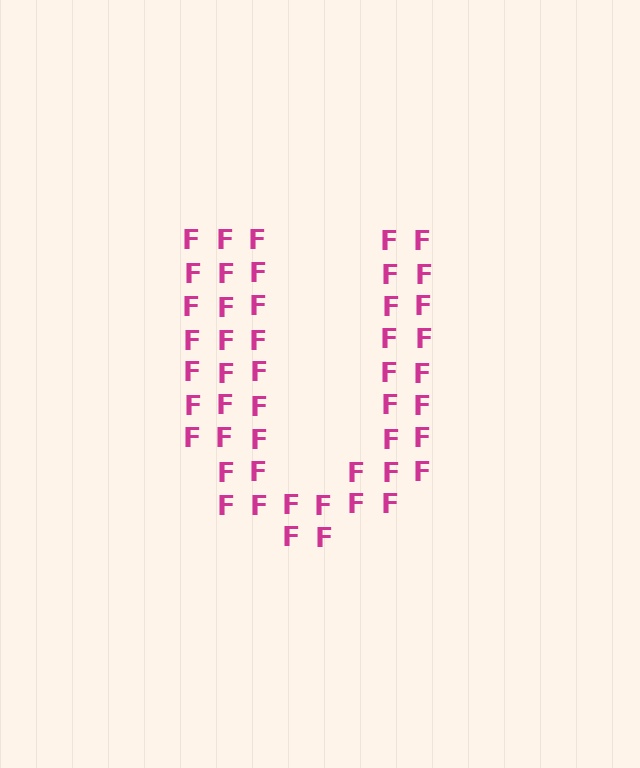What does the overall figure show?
The overall figure shows the letter U.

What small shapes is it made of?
It is made of small letter F's.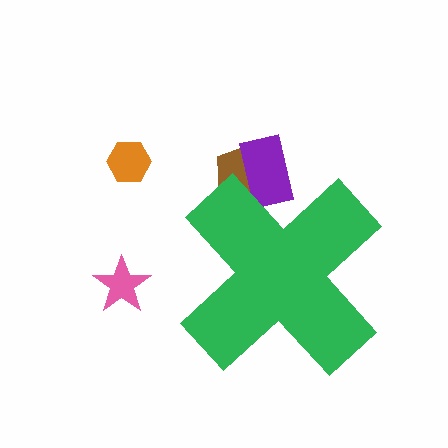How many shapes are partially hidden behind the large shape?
2 shapes are partially hidden.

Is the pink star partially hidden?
No, the pink star is fully visible.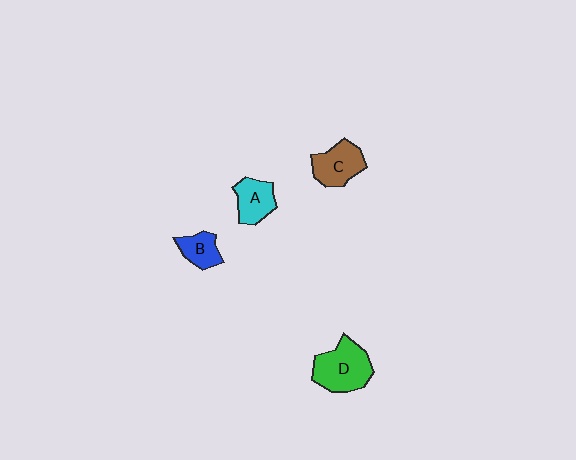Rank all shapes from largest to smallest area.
From largest to smallest: D (green), C (brown), A (cyan), B (blue).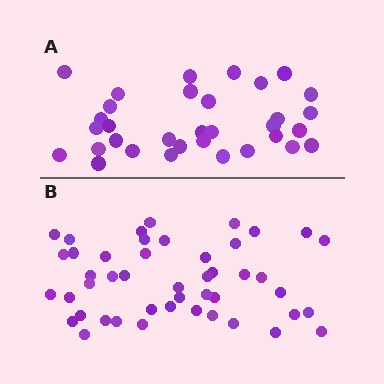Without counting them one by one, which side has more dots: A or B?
Region B (the bottom region) has more dots.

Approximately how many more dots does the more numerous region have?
Region B has approximately 15 more dots than region A.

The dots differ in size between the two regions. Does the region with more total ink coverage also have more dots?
No. Region A has more total ink coverage because its dots are larger, but region B actually contains more individual dots. Total area can be misleading — the number of items is what matters here.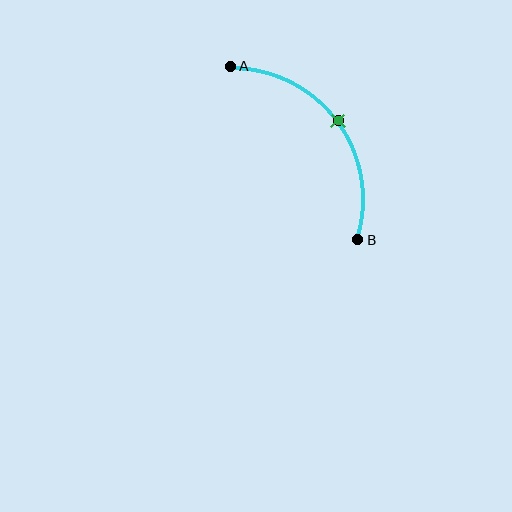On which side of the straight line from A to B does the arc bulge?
The arc bulges above and to the right of the straight line connecting A and B.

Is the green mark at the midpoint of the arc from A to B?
Yes. The green mark lies on the arc at equal arc-length from both A and B — it is the arc midpoint.